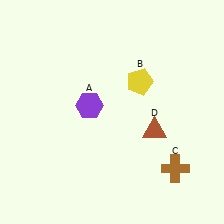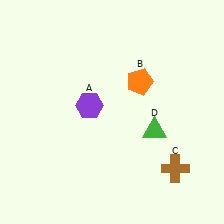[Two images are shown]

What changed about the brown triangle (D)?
In Image 1, D is brown. In Image 2, it changed to green.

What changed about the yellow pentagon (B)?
In Image 1, B is yellow. In Image 2, it changed to orange.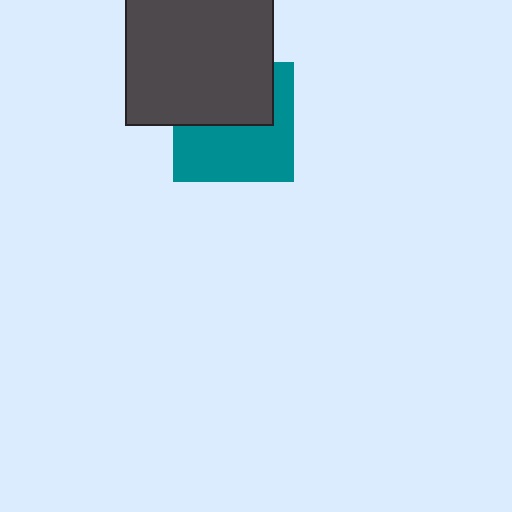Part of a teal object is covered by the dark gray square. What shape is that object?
It is a square.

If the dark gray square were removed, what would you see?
You would see the complete teal square.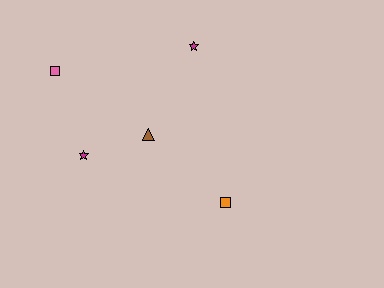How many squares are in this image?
There are 2 squares.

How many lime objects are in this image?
There are no lime objects.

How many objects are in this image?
There are 5 objects.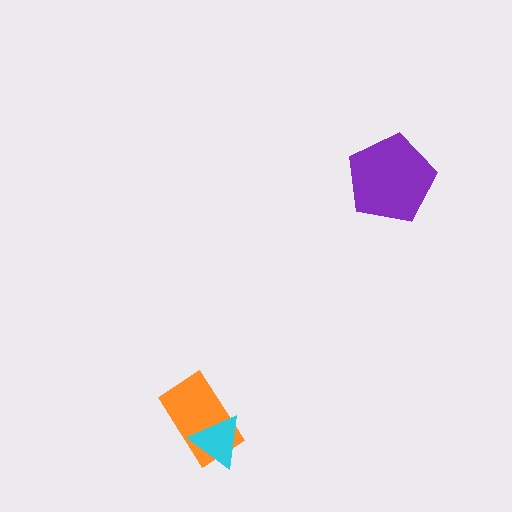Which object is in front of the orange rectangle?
The cyan triangle is in front of the orange rectangle.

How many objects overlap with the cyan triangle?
1 object overlaps with the cyan triangle.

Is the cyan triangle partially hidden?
No, no other shape covers it.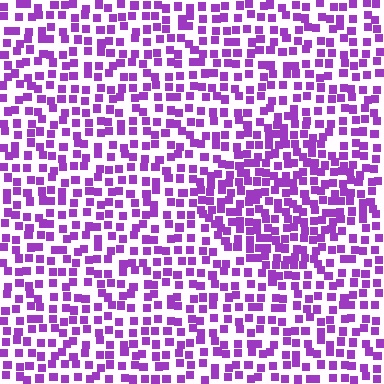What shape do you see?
I see a diamond.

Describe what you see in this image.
The image contains small purple elements arranged at two different densities. A diamond-shaped region is visible where the elements are more densely packed than the surrounding area.